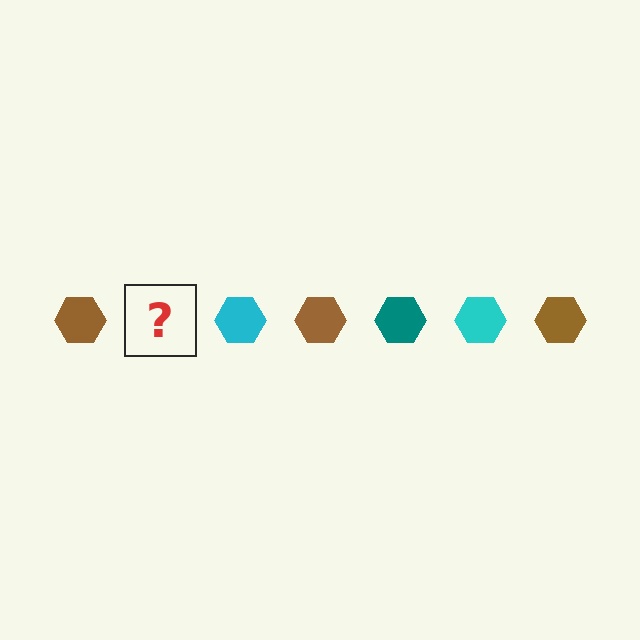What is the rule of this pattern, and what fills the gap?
The rule is that the pattern cycles through brown, teal, cyan hexagons. The gap should be filled with a teal hexagon.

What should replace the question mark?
The question mark should be replaced with a teal hexagon.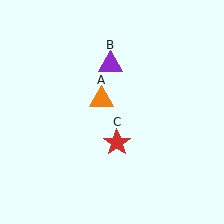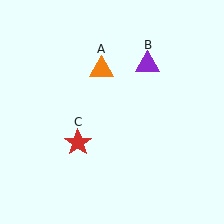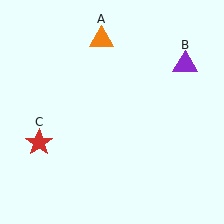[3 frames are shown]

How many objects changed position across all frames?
3 objects changed position: orange triangle (object A), purple triangle (object B), red star (object C).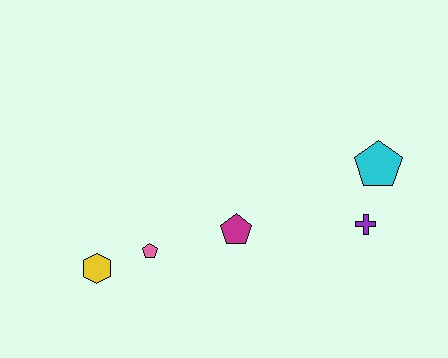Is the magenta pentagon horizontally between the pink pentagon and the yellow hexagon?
No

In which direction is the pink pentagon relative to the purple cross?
The pink pentagon is to the left of the purple cross.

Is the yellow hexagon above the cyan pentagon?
No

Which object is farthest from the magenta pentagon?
The cyan pentagon is farthest from the magenta pentagon.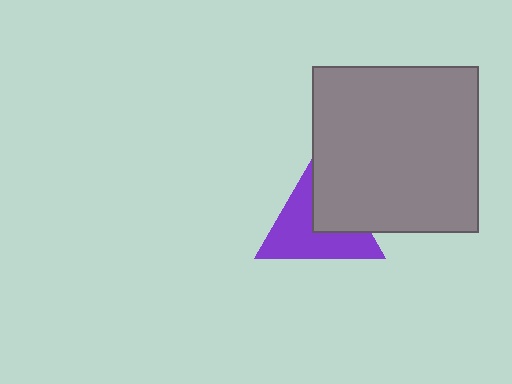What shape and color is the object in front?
The object in front is a gray square.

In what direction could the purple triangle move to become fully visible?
The purple triangle could move toward the lower-left. That would shift it out from behind the gray square entirely.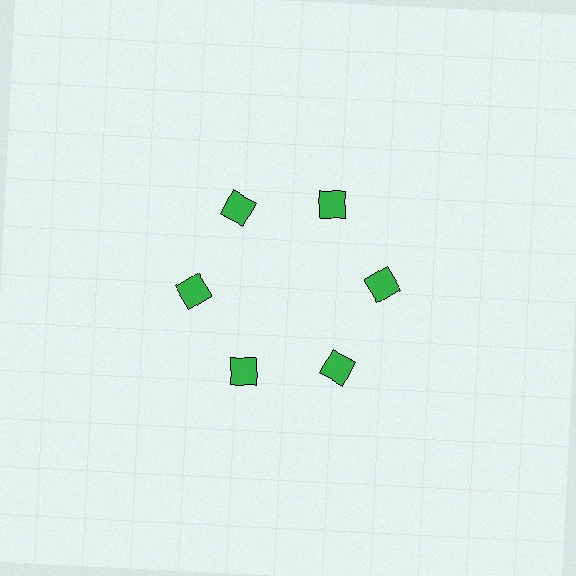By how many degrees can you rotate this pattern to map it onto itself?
The pattern maps onto itself every 60 degrees of rotation.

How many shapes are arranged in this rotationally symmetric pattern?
There are 6 shapes, arranged in 6 groups of 1.